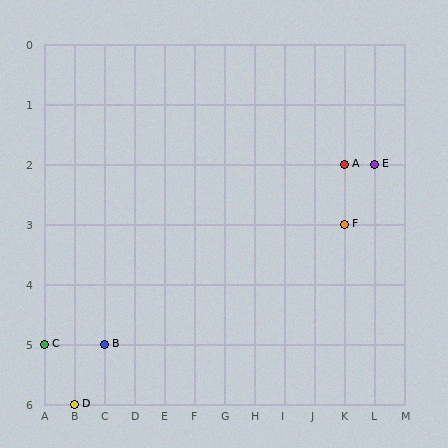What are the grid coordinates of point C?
Point C is at grid coordinates (A, 5).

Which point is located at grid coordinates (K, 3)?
Point F is at (K, 3).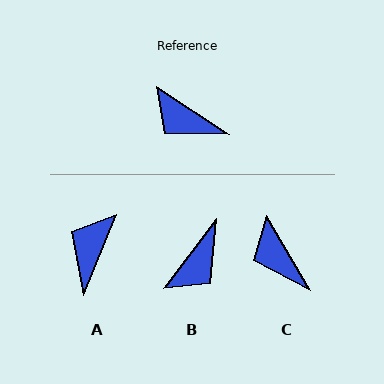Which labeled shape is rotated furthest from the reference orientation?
B, about 86 degrees away.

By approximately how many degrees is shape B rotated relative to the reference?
Approximately 86 degrees counter-clockwise.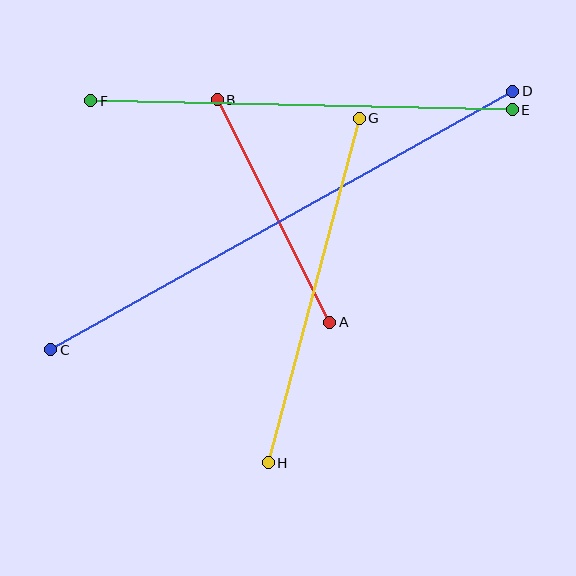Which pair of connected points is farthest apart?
Points C and D are farthest apart.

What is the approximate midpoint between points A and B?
The midpoint is at approximately (274, 211) pixels.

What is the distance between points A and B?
The distance is approximately 250 pixels.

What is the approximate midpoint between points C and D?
The midpoint is at approximately (282, 220) pixels.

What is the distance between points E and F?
The distance is approximately 421 pixels.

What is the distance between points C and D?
The distance is approximately 530 pixels.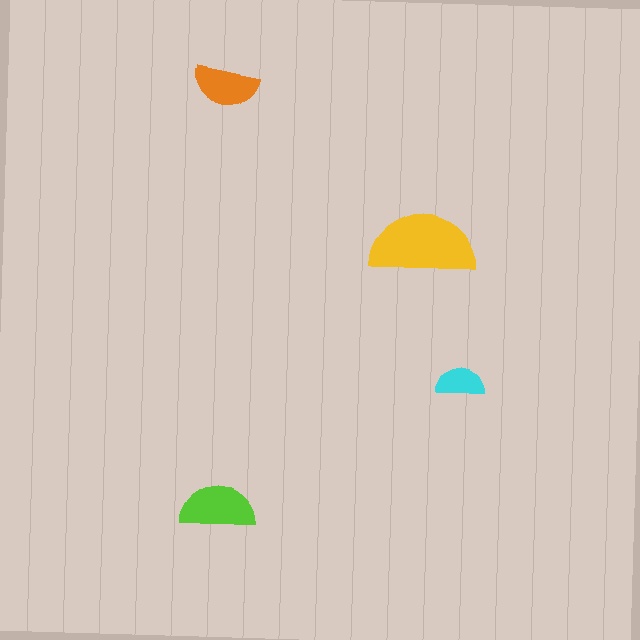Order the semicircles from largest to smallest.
the yellow one, the lime one, the orange one, the cyan one.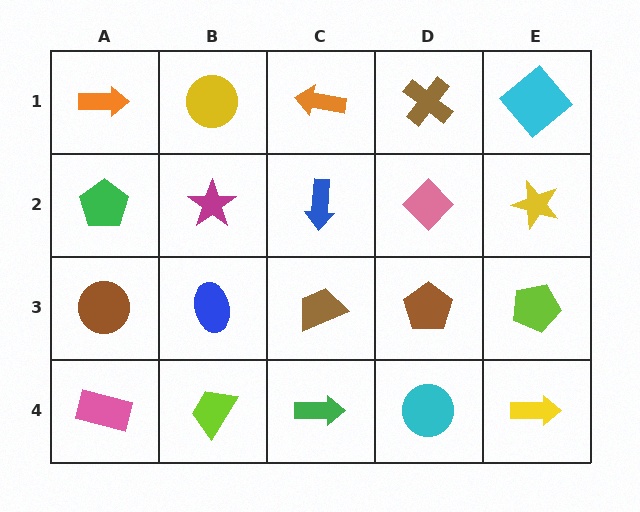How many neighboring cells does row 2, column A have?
3.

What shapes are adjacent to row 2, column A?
An orange arrow (row 1, column A), a brown circle (row 3, column A), a magenta star (row 2, column B).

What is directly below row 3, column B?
A lime trapezoid.